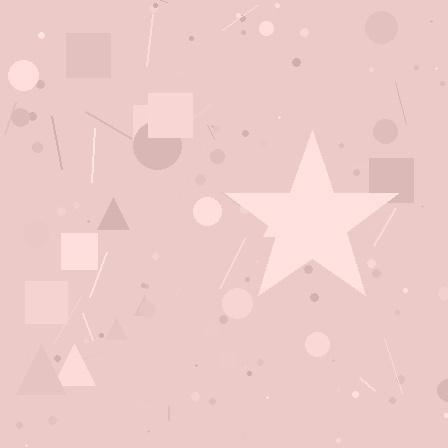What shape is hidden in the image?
A star is hidden in the image.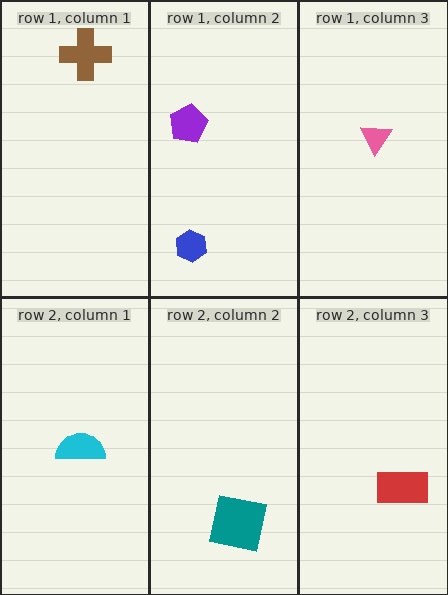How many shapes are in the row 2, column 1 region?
1.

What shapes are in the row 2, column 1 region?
The cyan semicircle.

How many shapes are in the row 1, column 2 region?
2.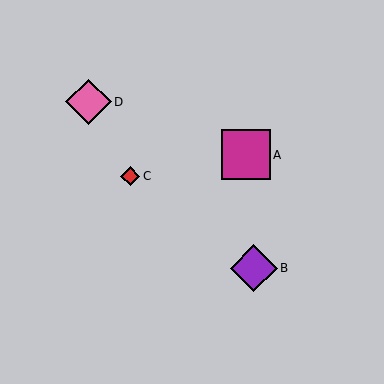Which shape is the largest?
The magenta square (labeled A) is the largest.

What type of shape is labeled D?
Shape D is a pink diamond.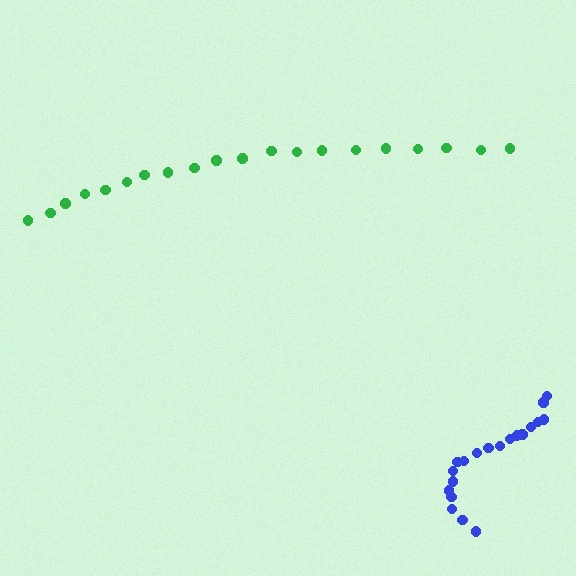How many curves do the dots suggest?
There are 2 distinct paths.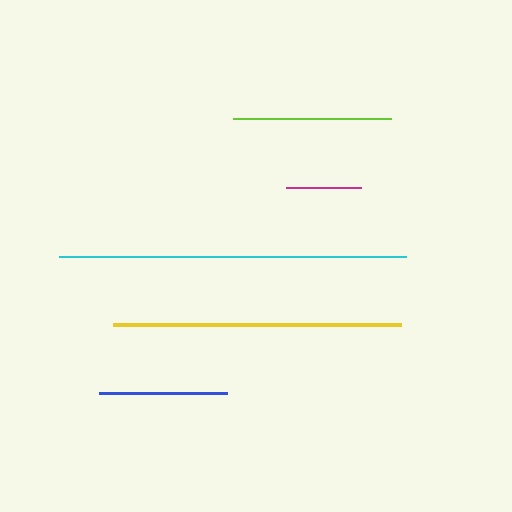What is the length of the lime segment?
The lime segment is approximately 158 pixels long.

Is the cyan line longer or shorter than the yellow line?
The cyan line is longer than the yellow line.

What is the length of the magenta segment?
The magenta segment is approximately 75 pixels long.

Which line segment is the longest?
The cyan line is the longest at approximately 347 pixels.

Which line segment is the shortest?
The magenta line is the shortest at approximately 75 pixels.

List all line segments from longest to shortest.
From longest to shortest: cyan, yellow, lime, blue, magenta.